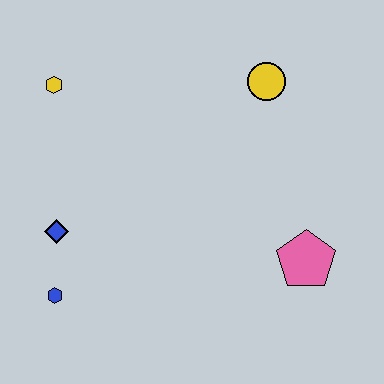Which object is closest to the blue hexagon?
The blue diamond is closest to the blue hexagon.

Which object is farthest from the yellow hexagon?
The pink pentagon is farthest from the yellow hexagon.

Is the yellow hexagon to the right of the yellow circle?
No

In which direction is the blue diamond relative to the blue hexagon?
The blue diamond is above the blue hexagon.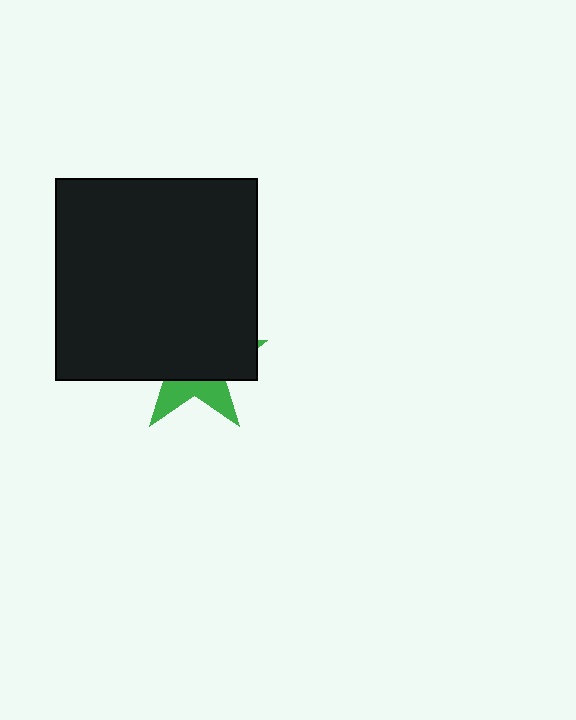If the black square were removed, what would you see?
You would see the complete green star.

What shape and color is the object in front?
The object in front is a black square.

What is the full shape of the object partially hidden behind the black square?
The partially hidden object is a green star.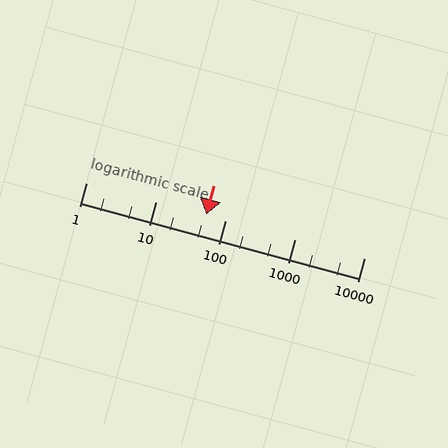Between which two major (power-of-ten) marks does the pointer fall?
The pointer is between 10 and 100.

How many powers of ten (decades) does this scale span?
The scale spans 4 decades, from 1 to 10000.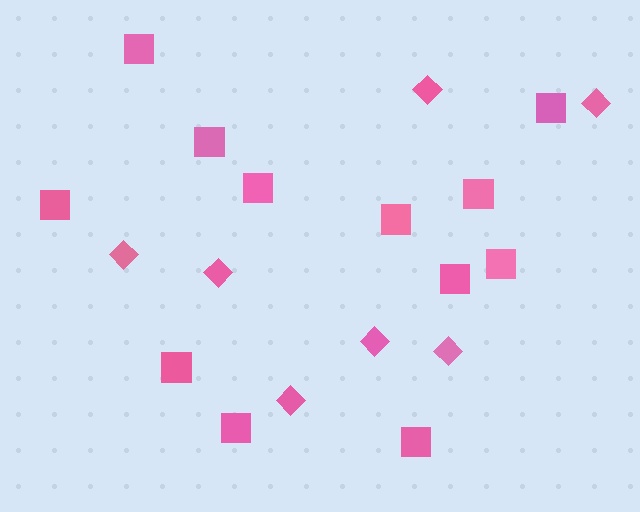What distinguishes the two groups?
There are 2 groups: one group of diamonds (7) and one group of squares (12).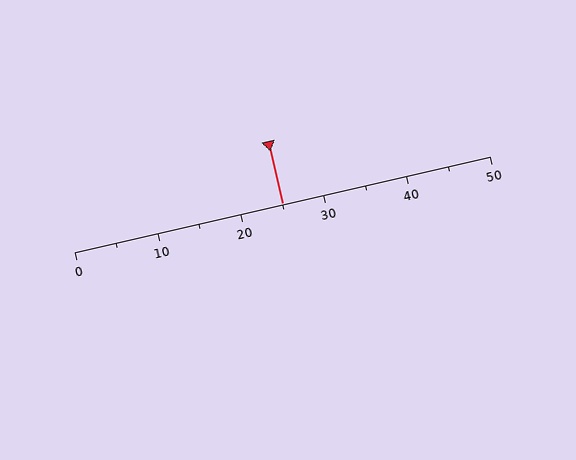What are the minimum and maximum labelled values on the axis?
The axis runs from 0 to 50.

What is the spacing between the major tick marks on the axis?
The major ticks are spaced 10 apart.